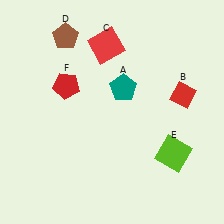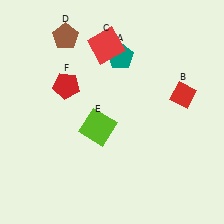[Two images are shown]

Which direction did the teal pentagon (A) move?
The teal pentagon (A) moved up.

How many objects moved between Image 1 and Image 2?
2 objects moved between the two images.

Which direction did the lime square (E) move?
The lime square (E) moved left.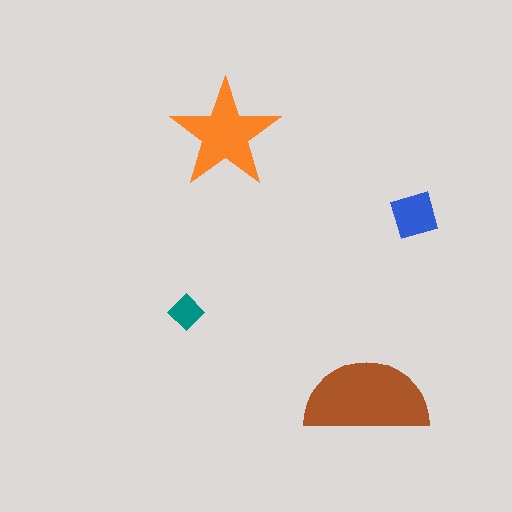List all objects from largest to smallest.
The brown semicircle, the orange star, the blue square, the teal diamond.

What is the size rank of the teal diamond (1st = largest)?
4th.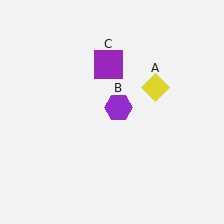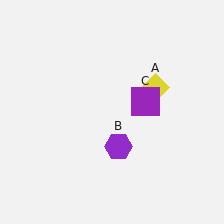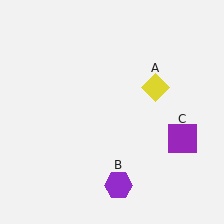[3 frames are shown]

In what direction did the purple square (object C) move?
The purple square (object C) moved down and to the right.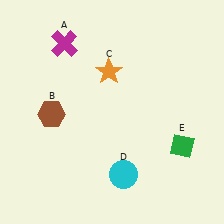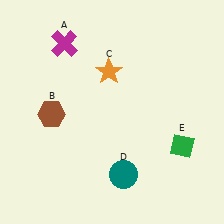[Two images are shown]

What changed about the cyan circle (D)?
In Image 1, D is cyan. In Image 2, it changed to teal.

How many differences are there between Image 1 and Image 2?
There is 1 difference between the two images.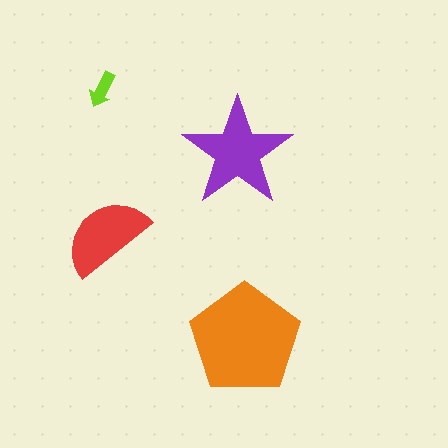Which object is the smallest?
The lime arrow.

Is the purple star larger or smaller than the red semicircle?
Larger.